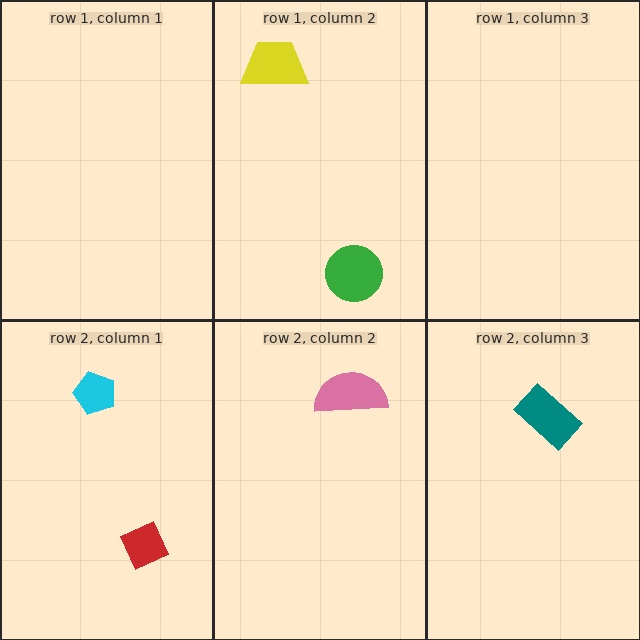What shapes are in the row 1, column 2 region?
The yellow trapezoid, the green circle.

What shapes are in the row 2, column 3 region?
The teal rectangle.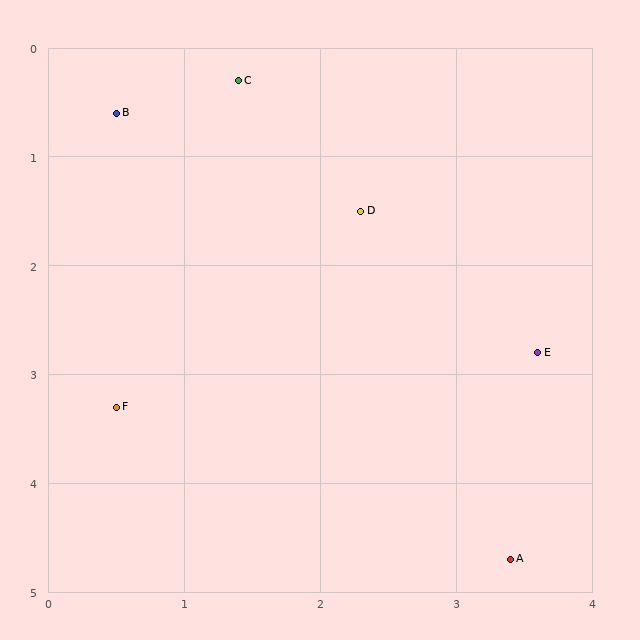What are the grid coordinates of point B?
Point B is at approximately (0.5, 0.6).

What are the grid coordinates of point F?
Point F is at approximately (0.5, 3.3).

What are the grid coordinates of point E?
Point E is at approximately (3.6, 2.8).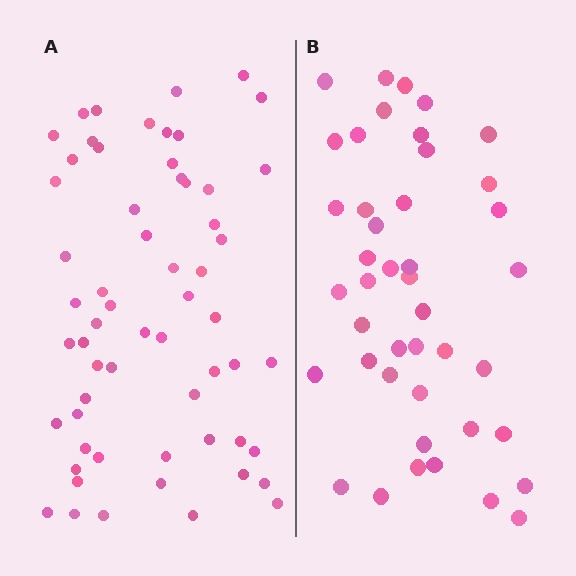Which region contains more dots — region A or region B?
Region A (the left region) has more dots.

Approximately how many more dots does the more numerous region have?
Region A has approximately 15 more dots than region B.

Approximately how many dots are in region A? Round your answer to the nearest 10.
About 60 dots.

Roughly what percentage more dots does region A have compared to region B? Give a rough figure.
About 40% more.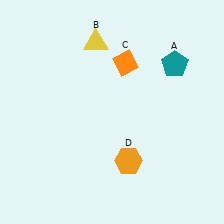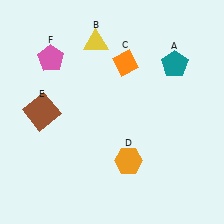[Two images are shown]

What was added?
A brown square (E), a pink pentagon (F) were added in Image 2.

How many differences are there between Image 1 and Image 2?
There are 2 differences between the two images.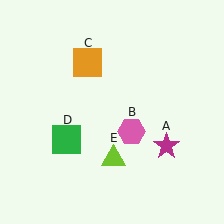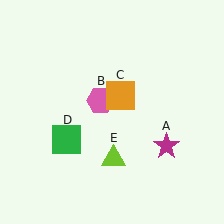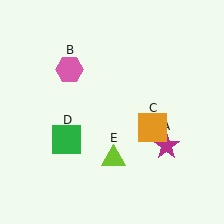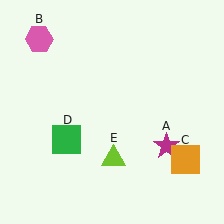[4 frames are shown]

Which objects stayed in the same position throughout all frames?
Magenta star (object A) and green square (object D) and lime triangle (object E) remained stationary.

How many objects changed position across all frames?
2 objects changed position: pink hexagon (object B), orange square (object C).